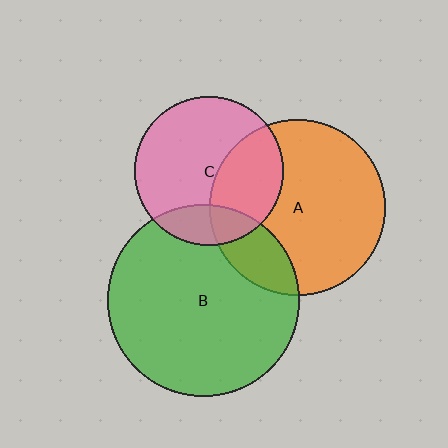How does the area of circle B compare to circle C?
Approximately 1.7 times.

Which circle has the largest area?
Circle B (green).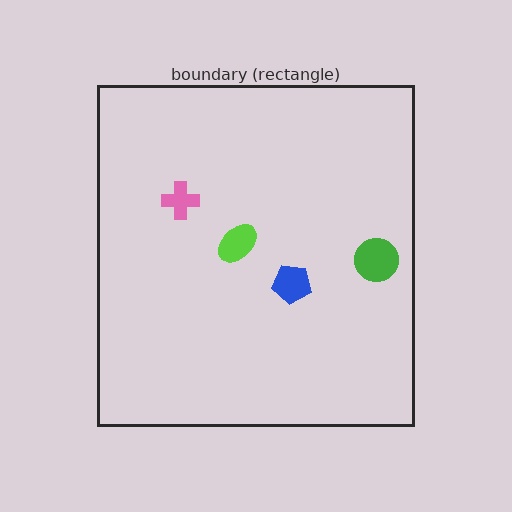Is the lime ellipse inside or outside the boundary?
Inside.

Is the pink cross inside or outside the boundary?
Inside.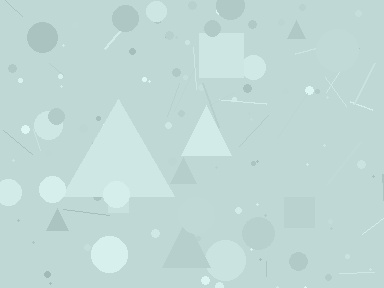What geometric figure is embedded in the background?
A triangle is embedded in the background.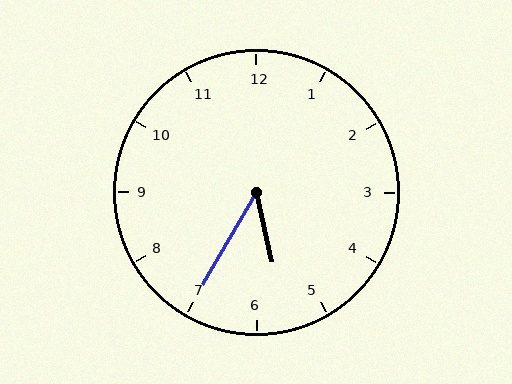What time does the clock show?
5:35.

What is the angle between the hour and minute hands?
Approximately 42 degrees.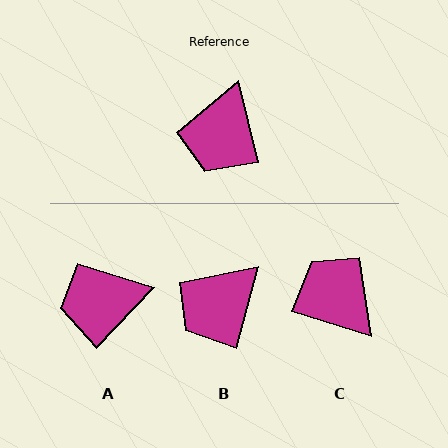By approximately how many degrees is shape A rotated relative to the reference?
Approximately 57 degrees clockwise.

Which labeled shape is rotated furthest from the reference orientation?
C, about 121 degrees away.